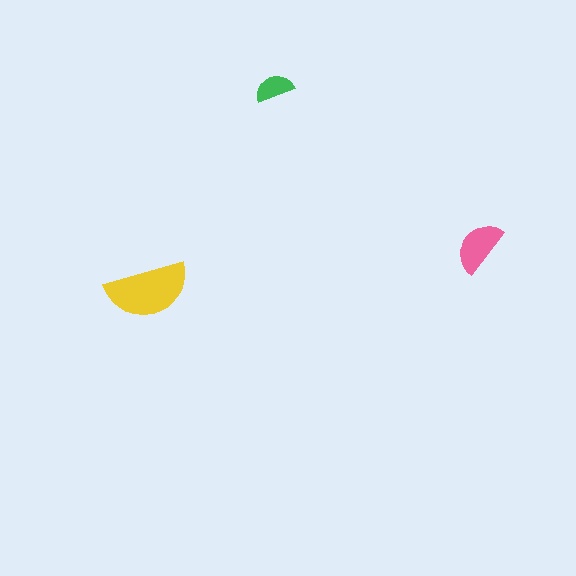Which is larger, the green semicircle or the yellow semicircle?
The yellow one.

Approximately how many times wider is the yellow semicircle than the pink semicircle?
About 1.5 times wider.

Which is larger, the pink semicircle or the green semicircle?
The pink one.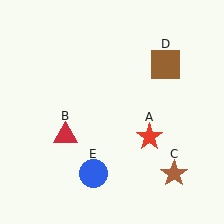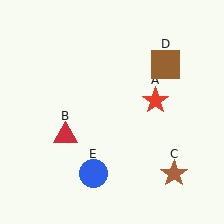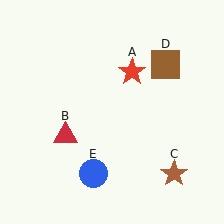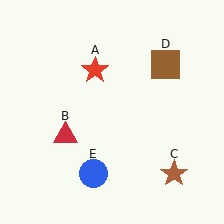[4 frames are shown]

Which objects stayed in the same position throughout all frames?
Red triangle (object B) and brown star (object C) and brown square (object D) and blue circle (object E) remained stationary.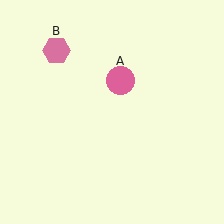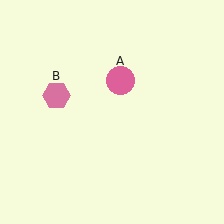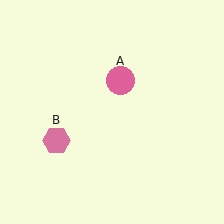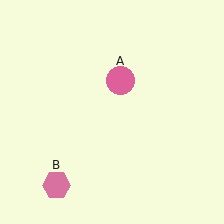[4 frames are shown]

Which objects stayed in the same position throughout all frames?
Pink circle (object A) remained stationary.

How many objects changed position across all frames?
1 object changed position: pink hexagon (object B).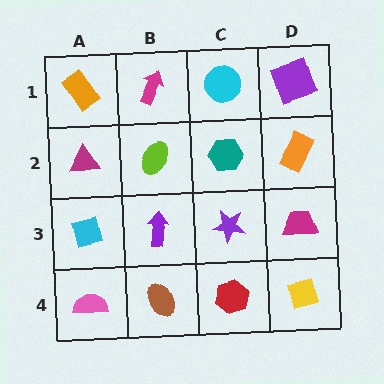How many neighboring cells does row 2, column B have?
4.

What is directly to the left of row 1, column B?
An orange rectangle.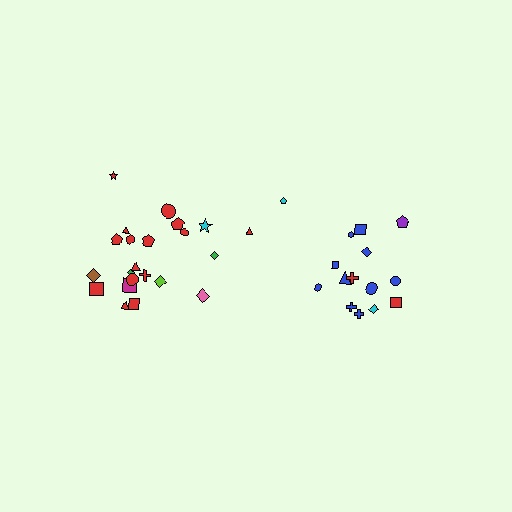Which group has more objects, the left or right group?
The left group.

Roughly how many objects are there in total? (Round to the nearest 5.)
Roughly 35 objects in total.